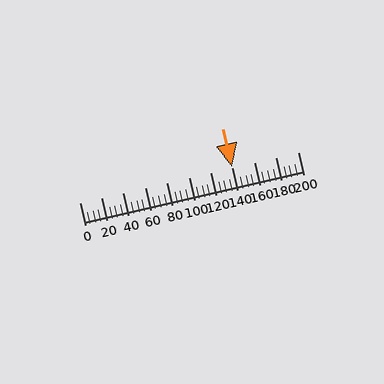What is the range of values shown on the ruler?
The ruler shows values from 0 to 200.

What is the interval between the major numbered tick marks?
The major tick marks are spaced 20 units apart.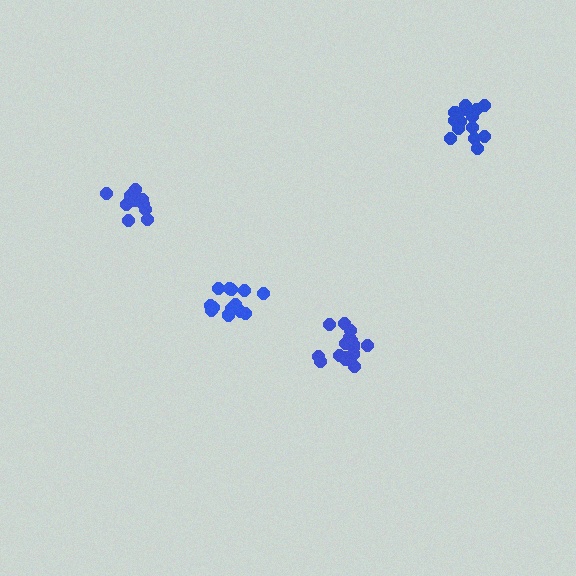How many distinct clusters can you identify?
There are 4 distinct clusters.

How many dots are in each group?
Group 1: 16 dots, Group 2: 18 dots, Group 3: 13 dots, Group 4: 12 dots (59 total).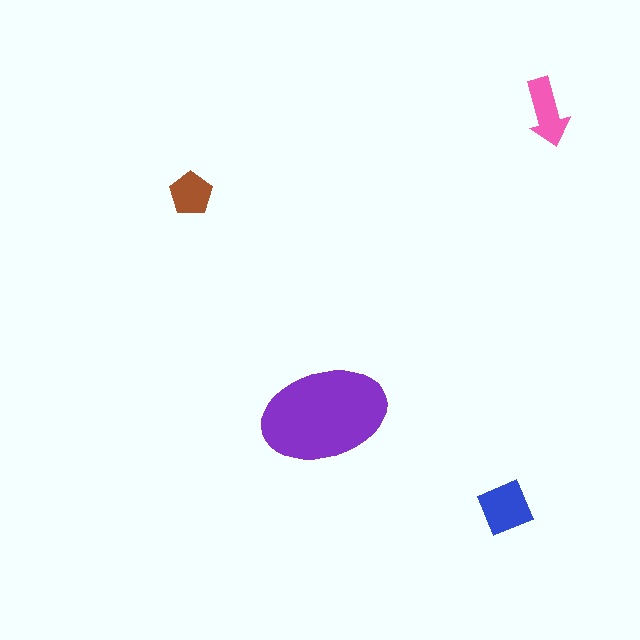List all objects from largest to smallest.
The purple ellipse, the blue diamond, the pink arrow, the brown pentagon.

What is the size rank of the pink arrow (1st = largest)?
3rd.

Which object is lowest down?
The blue diamond is bottommost.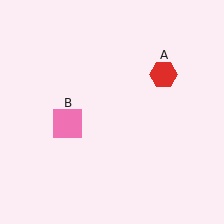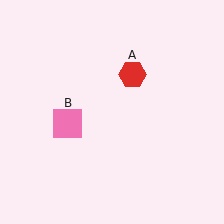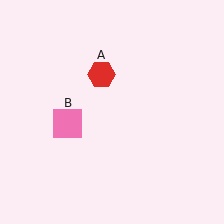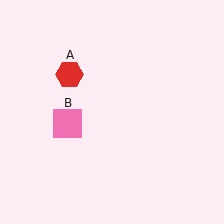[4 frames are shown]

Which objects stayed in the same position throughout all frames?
Pink square (object B) remained stationary.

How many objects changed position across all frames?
1 object changed position: red hexagon (object A).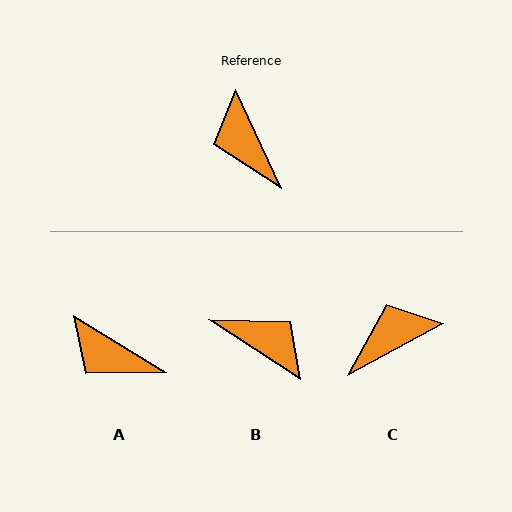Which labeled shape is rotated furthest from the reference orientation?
B, about 148 degrees away.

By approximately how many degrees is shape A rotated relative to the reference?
Approximately 34 degrees counter-clockwise.